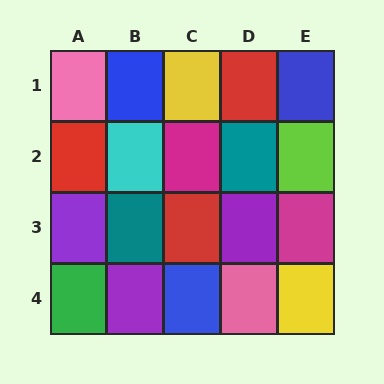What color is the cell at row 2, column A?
Red.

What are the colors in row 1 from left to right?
Pink, blue, yellow, red, blue.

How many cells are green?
1 cell is green.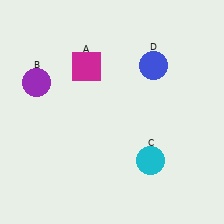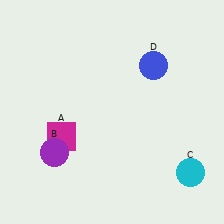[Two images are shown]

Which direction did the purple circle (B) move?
The purple circle (B) moved down.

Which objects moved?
The objects that moved are: the magenta square (A), the purple circle (B), the cyan circle (C).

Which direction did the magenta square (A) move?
The magenta square (A) moved down.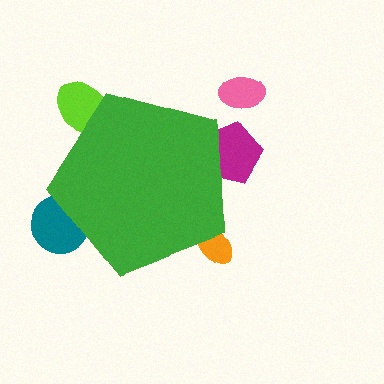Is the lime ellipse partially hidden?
Yes, the lime ellipse is partially hidden behind the green pentagon.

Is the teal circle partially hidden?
Yes, the teal circle is partially hidden behind the green pentagon.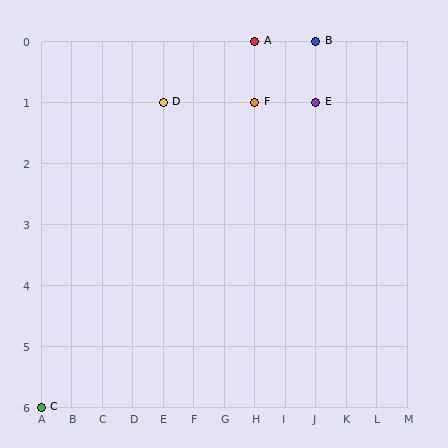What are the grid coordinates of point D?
Point D is at grid coordinates (E, 1).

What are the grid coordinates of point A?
Point A is at grid coordinates (H, 0).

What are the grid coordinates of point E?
Point E is at grid coordinates (J, 1).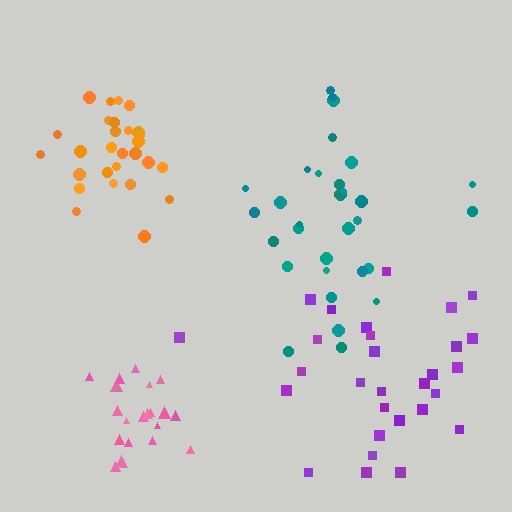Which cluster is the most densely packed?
Orange.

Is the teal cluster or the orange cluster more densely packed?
Orange.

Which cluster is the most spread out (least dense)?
Purple.